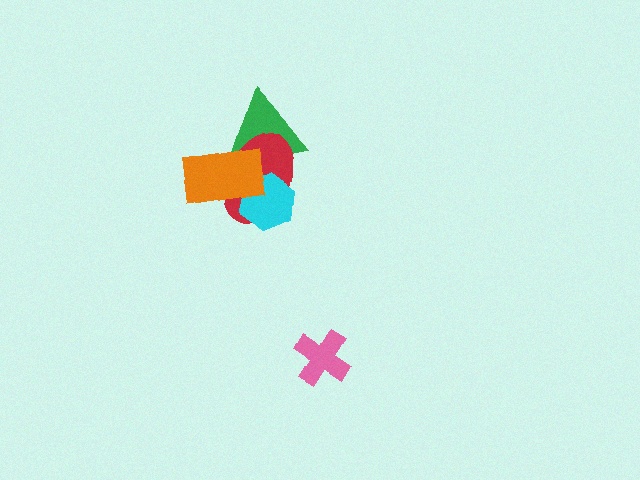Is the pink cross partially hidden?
No, no other shape covers it.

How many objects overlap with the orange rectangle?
3 objects overlap with the orange rectangle.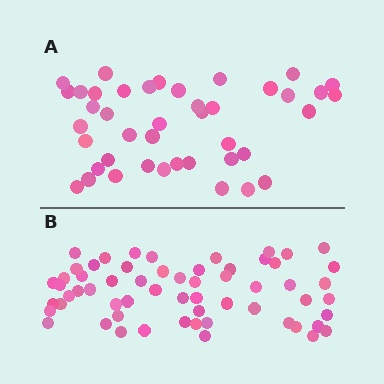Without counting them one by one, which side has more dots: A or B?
Region B (the bottom region) has more dots.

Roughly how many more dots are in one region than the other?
Region B has approximately 20 more dots than region A.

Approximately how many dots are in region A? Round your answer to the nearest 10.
About 40 dots. (The exact count is 42, which rounds to 40.)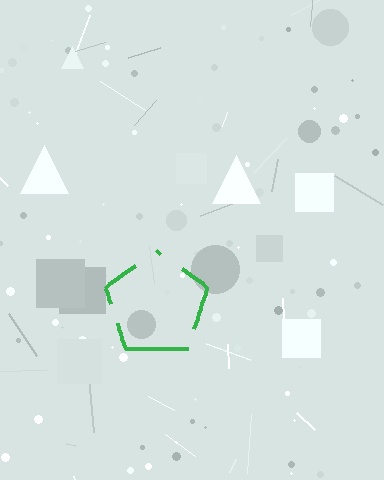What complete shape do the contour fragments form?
The contour fragments form a pentagon.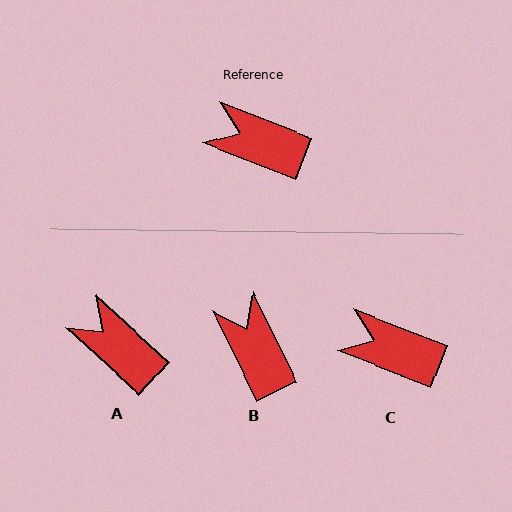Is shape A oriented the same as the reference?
No, it is off by about 21 degrees.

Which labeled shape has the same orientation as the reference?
C.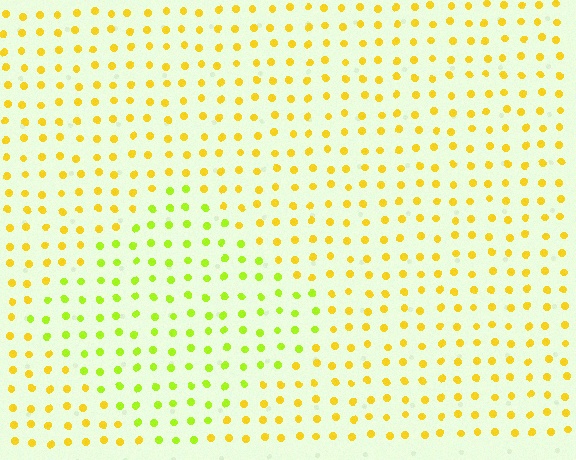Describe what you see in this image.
The image is filled with small yellow elements in a uniform arrangement. A diamond-shaped region is visible where the elements are tinted to a slightly different hue, forming a subtle color boundary.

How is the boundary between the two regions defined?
The boundary is defined purely by a slight shift in hue (about 33 degrees). Spacing, size, and orientation are identical on both sides.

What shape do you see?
I see a diamond.